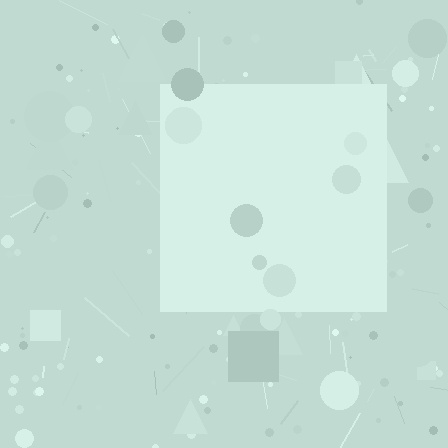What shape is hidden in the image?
A square is hidden in the image.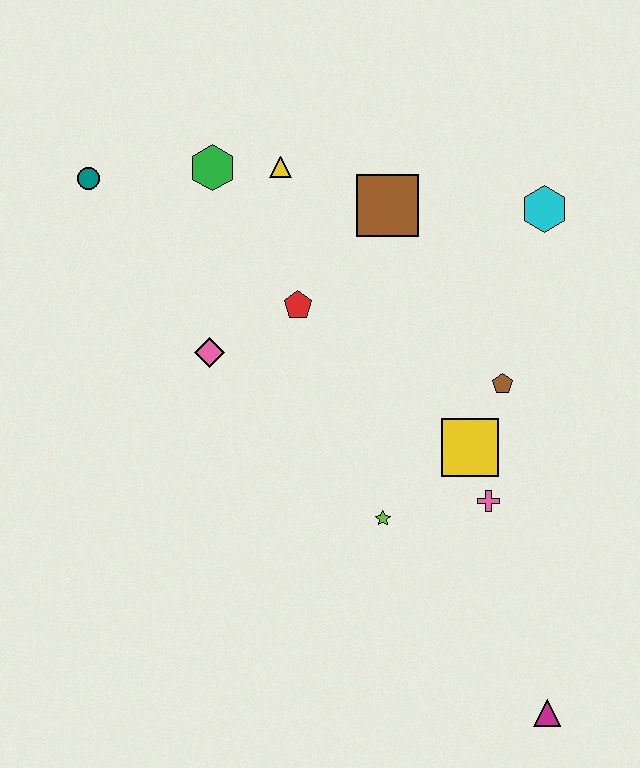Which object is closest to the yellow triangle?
The green hexagon is closest to the yellow triangle.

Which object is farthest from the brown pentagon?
The teal circle is farthest from the brown pentagon.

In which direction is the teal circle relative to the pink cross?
The teal circle is to the left of the pink cross.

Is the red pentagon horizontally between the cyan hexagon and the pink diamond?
Yes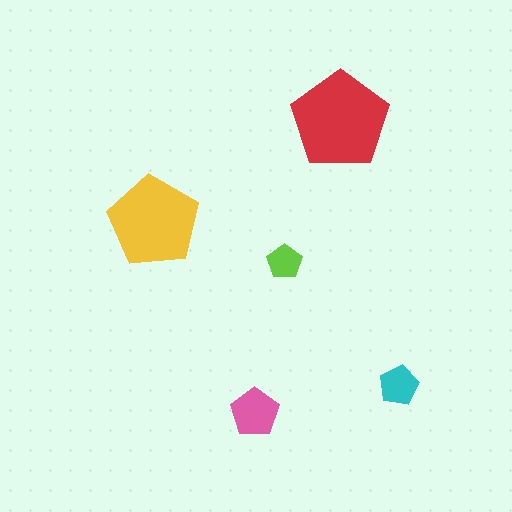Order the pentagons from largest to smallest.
the red one, the yellow one, the pink one, the cyan one, the lime one.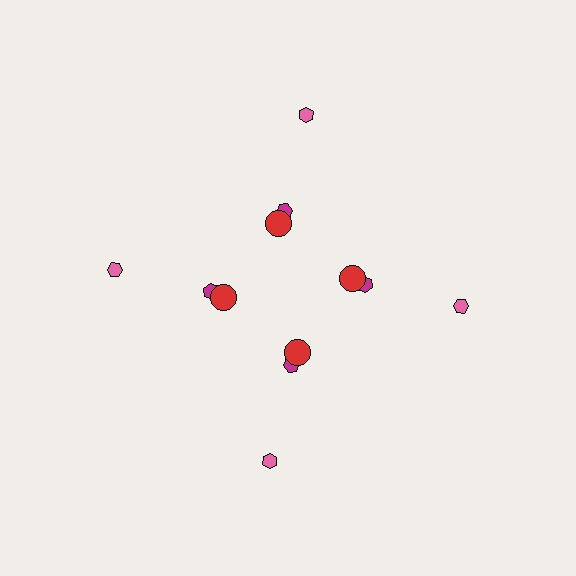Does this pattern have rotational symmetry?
Yes, this pattern has 4-fold rotational symmetry. It looks the same after rotating 90 degrees around the center.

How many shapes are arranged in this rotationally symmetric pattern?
There are 12 shapes, arranged in 4 groups of 3.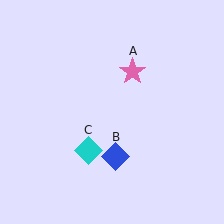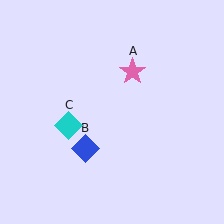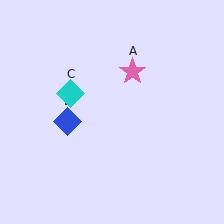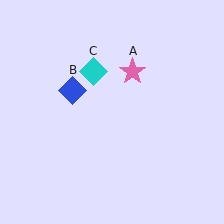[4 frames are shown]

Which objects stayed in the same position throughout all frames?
Pink star (object A) remained stationary.